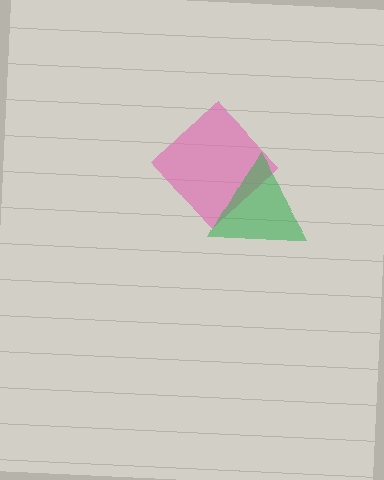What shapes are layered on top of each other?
The layered shapes are: a pink diamond, a green triangle.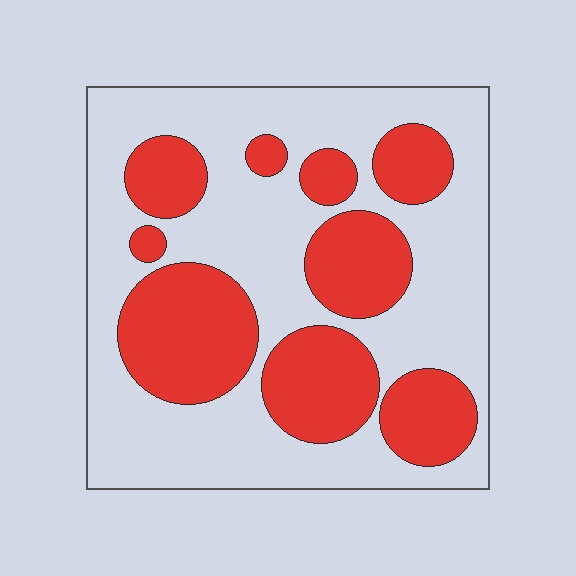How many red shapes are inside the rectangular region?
9.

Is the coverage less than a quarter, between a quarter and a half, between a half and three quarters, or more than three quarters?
Between a quarter and a half.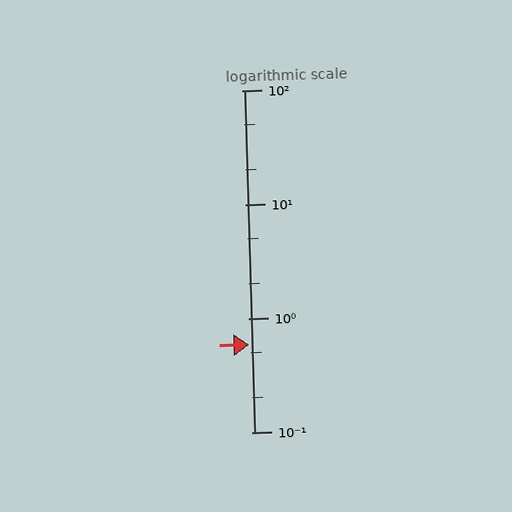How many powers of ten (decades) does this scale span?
The scale spans 3 decades, from 0.1 to 100.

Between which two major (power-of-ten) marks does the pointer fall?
The pointer is between 0.1 and 1.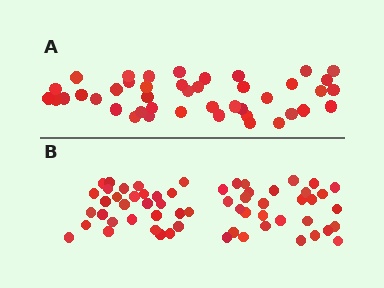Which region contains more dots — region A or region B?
Region B (the bottom region) has more dots.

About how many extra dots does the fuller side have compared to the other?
Region B has approximately 15 more dots than region A.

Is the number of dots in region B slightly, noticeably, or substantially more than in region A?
Region B has noticeably more, but not dramatically so. The ratio is roughly 1.4 to 1.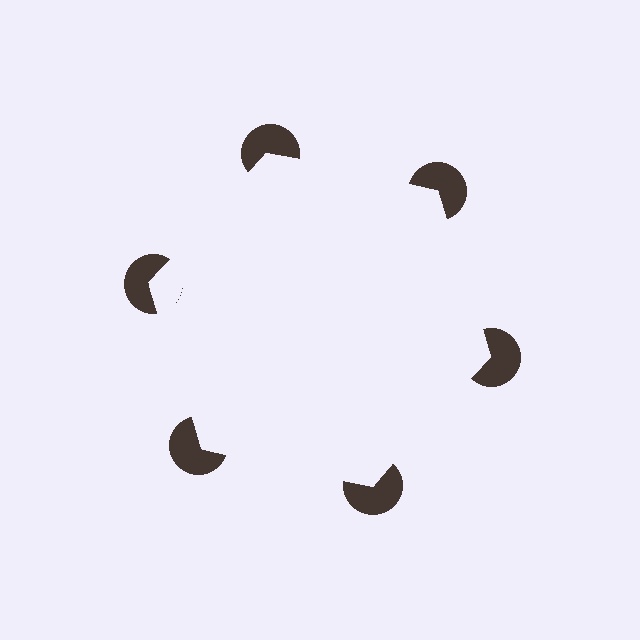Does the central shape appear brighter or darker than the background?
It typically appears slightly brighter than the background, even though no actual brightness change is drawn.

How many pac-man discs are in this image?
There are 6 — one at each vertex of the illusory hexagon.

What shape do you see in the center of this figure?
An illusory hexagon — its edges are inferred from the aligned wedge cuts in the pac-man discs, not physically drawn.